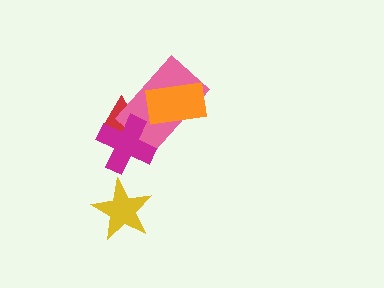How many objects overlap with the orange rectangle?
1 object overlaps with the orange rectangle.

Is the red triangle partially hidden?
Yes, it is partially covered by another shape.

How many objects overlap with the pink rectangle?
3 objects overlap with the pink rectangle.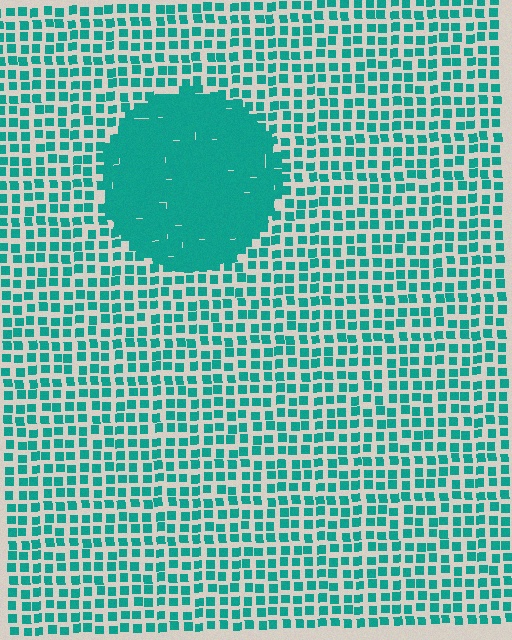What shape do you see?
I see a circle.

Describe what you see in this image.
The image contains small teal elements arranged at two different densities. A circle-shaped region is visible where the elements are more densely packed than the surrounding area.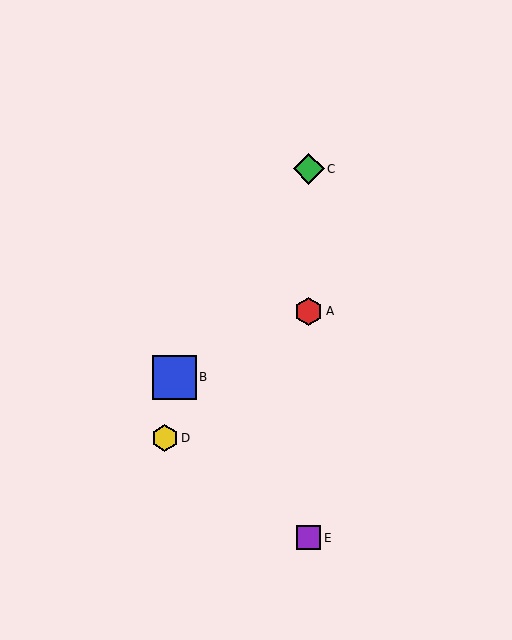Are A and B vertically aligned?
No, A is at x≈309 and B is at x≈174.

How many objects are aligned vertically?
3 objects (A, C, E) are aligned vertically.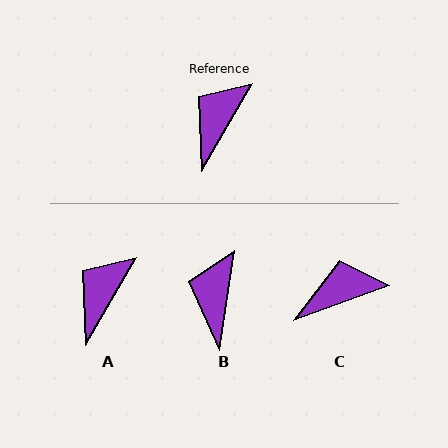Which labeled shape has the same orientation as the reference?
A.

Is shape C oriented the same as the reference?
No, it is off by about 40 degrees.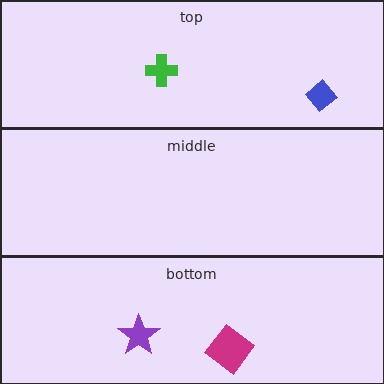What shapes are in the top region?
The blue diamond, the green cross.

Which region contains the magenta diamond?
The bottom region.